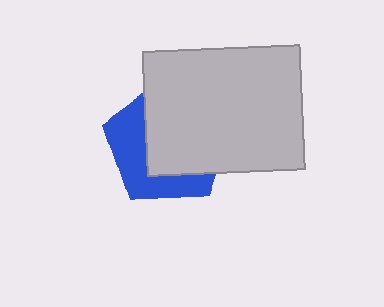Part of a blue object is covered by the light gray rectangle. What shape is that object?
It is a pentagon.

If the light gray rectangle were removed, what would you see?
You would see the complete blue pentagon.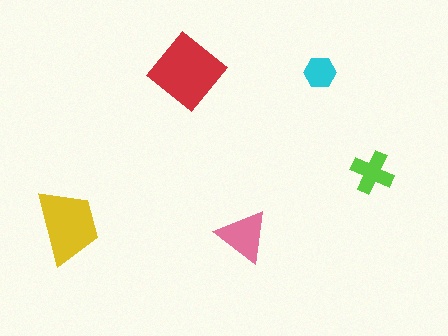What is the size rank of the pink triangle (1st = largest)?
3rd.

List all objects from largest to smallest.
The red diamond, the yellow trapezoid, the pink triangle, the lime cross, the cyan hexagon.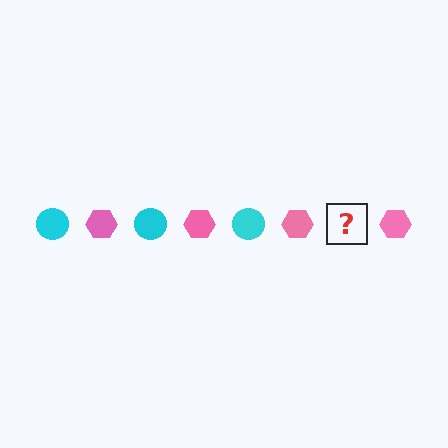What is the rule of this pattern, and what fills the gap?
The rule is that the pattern alternates between cyan circle and pink hexagon. The gap should be filled with a cyan circle.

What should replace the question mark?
The question mark should be replaced with a cyan circle.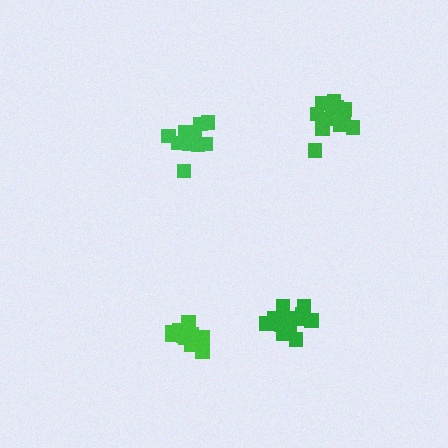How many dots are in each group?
Group 1: 15 dots, Group 2: 14 dots, Group 3: 10 dots, Group 4: 13 dots (52 total).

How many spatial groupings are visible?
There are 4 spatial groupings.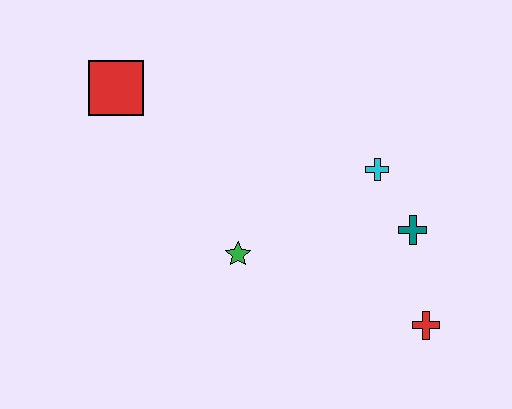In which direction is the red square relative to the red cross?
The red square is to the left of the red cross.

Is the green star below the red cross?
No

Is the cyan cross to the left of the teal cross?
Yes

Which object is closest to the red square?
The green star is closest to the red square.